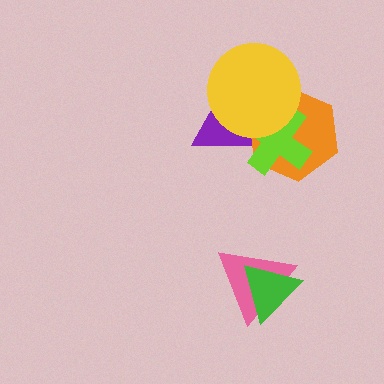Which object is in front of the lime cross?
The yellow circle is in front of the lime cross.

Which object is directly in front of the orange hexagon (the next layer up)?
The lime cross is directly in front of the orange hexagon.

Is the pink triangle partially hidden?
Yes, it is partially covered by another shape.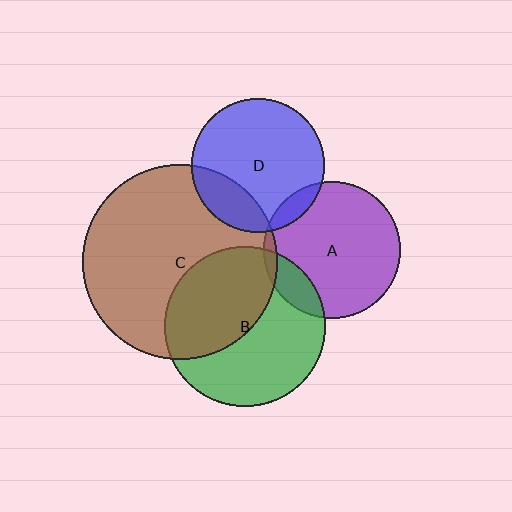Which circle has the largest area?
Circle C (brown).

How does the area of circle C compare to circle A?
Approximately 2.0 times.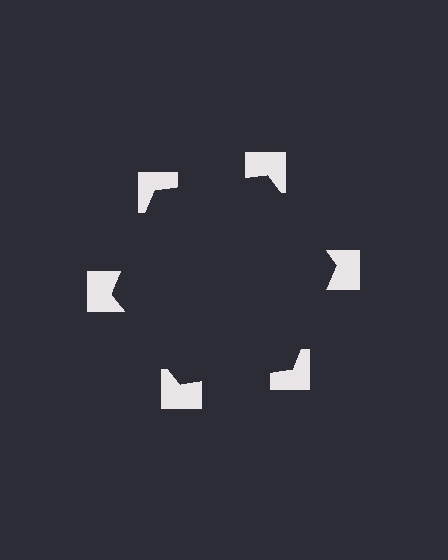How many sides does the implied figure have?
6 sides.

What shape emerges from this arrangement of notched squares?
An illusory hexagon — its edges are inferred from the aligned wedge cuts in the notched squares, not physically drawn.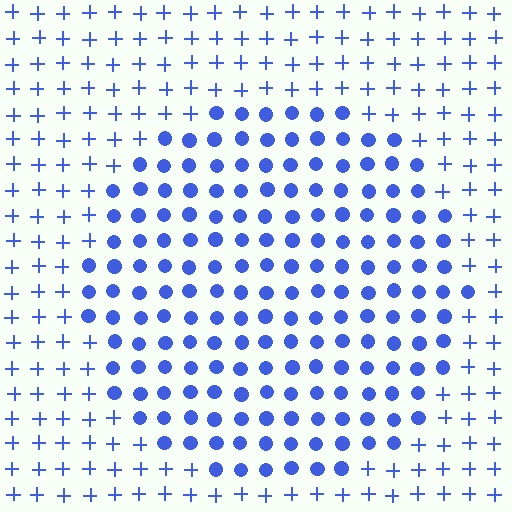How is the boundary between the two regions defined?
The boundary is defined by a change in element shape: circles inside vs. plus signs outside. All elements share the same color and spacing.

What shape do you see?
I see a circle.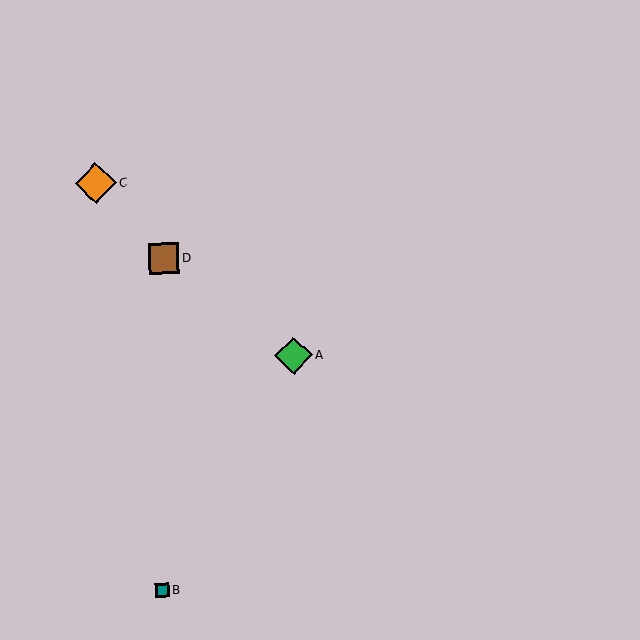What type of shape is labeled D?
Shape D is a brown square.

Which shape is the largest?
The orange diamond (labeled C) is the largest.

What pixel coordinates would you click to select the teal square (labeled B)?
Click at (162, 590) to select the teal square B.